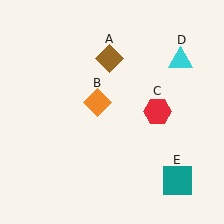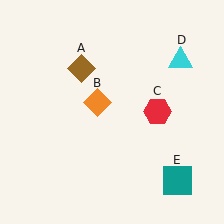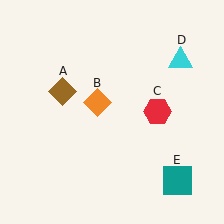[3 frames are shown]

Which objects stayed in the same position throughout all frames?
Orange diamond (object B) and red hexagon (object C) and cyan triangle (object D) and teal square (object E) remained stationary.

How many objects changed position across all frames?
1 object changed position: brown diamond (object A).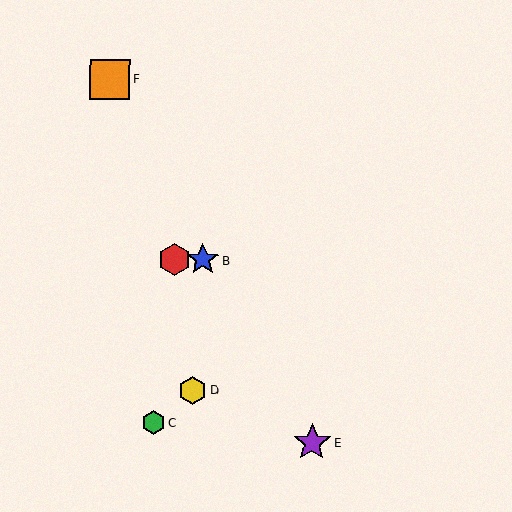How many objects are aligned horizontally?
2 objects (A, B) are aligned horizontally.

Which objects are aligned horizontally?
Objects A, B are aligned horizontally.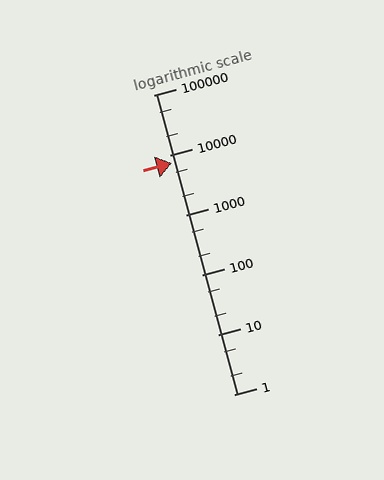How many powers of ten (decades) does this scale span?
The scale spans 5 decades, from 1 to 100000.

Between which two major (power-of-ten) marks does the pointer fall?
The pointer is between 1000 and 10000.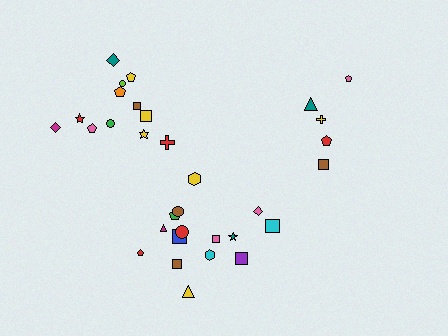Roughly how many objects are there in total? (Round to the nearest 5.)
Roughly 30 objects in total.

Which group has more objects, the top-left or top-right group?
The top-left group.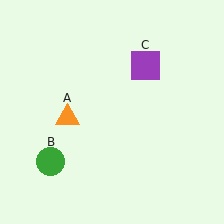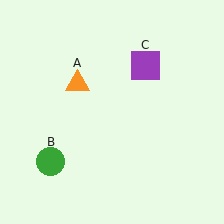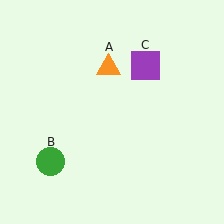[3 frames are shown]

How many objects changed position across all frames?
1 object changed position: orange triangle (object A).